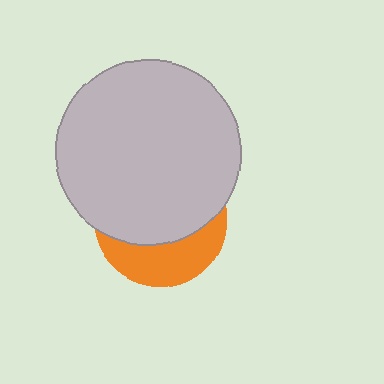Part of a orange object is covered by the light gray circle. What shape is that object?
It is a circle.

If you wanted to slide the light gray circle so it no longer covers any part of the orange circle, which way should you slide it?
Slide it up — that is the most direct way to separate the two shapes.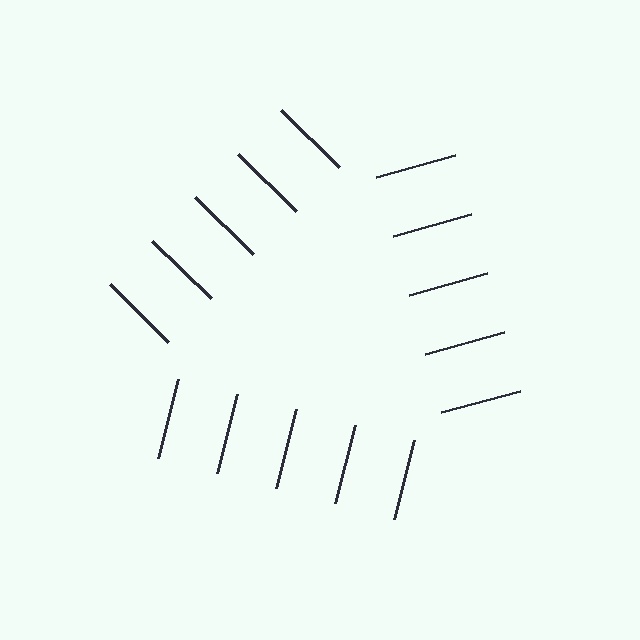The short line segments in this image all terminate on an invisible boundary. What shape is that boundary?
An illusory triangle — the line segments terminate on its edges but no continuous stroke is drawn.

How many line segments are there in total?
15 — 5 along each of the 3 edges.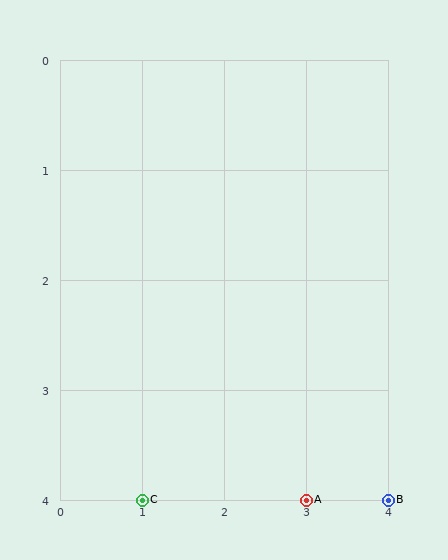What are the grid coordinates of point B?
Point B is at grid coordinates (4, 4).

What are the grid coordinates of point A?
Point A is at grid coordinates (3, 4).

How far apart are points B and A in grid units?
Points B and A are 1 column apart.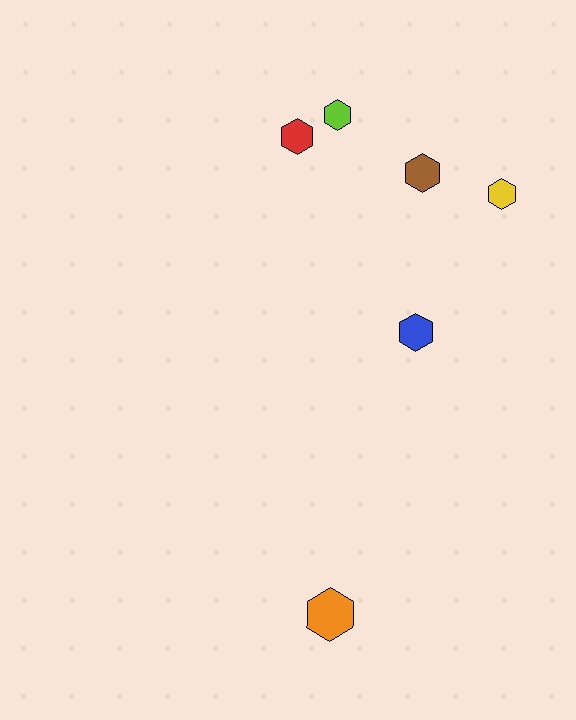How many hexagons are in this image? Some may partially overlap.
There are 6 hexagons.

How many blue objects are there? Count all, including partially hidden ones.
There is 1 blue object.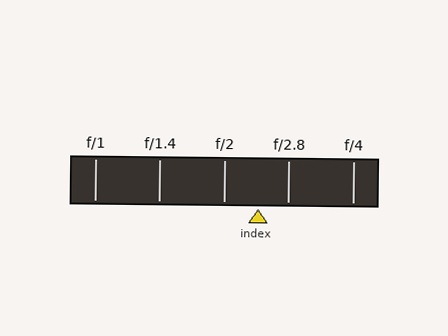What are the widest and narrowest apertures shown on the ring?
The widest aperture shown is f/1 and the narrowest is f/4.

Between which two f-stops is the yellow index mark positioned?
The index mark is between f/2 and f/2.8.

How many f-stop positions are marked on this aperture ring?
There are 5 f-stop positions marked.